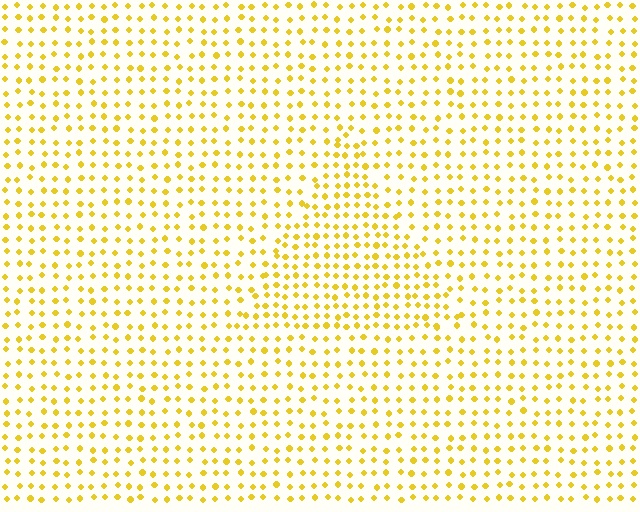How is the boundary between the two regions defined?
The boundary is defined by a change in element density (approximately 1.5x ratio). All elements are the same color, size, and shape.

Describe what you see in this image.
The image contains small yellow elements arranged at two different densities. A triangle-shaped region is visible where the elements are more densely packed than the surrounding area.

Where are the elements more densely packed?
The elements are more densely packed inside the triangle boundary.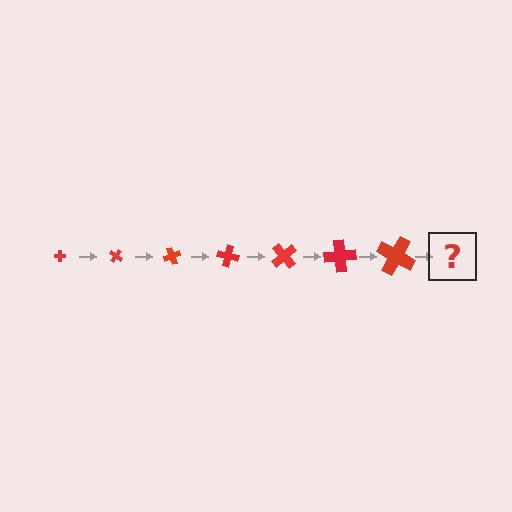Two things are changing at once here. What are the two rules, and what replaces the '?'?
The two rules are that the cross grows larger each step and it rotates 35 degrees each step. The '?' should be a cross, larger than the previous one and rotated 245 degrees from the start.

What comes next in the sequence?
The next element should be a cross, larger than the previous one and rotated 245 degrees from the start.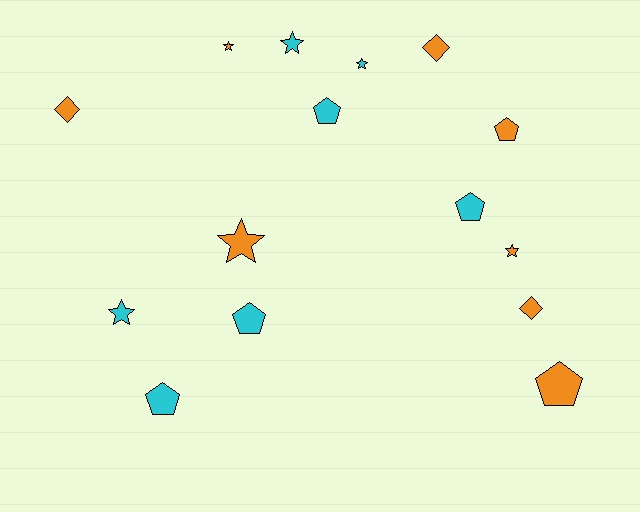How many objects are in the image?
There are 15 objects.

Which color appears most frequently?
Orange, with 8 objects.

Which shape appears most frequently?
Star, with 6 objects.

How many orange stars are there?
There are 3 orange stars.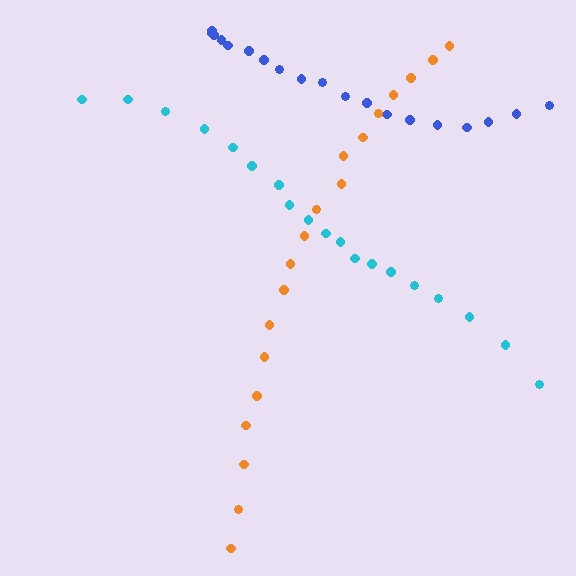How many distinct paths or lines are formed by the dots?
There are 3 distinct paths.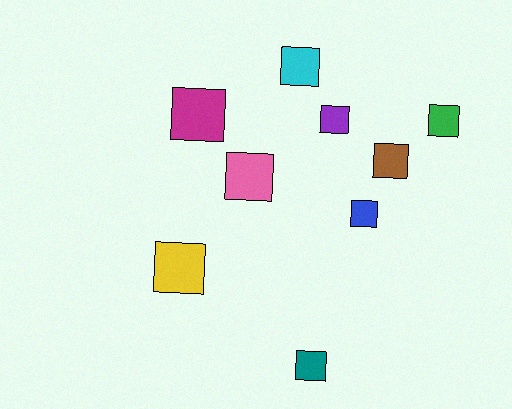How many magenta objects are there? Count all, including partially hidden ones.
There is 1 magenta object.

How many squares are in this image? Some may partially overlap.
There are 9 squares.